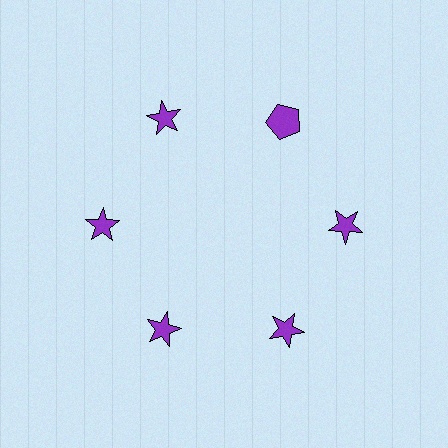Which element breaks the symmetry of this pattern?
The purple pentagon at roughly the 1 o'clock position breaks the symmetry. All other shapes are purple stars.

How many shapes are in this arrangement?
There are 6 shapes arranged in a ring pattern.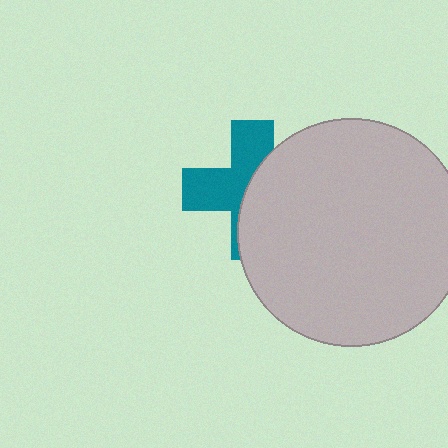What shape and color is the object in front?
The object in front is a light gray circle.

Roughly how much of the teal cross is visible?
About half of it is visible (roughly 49%).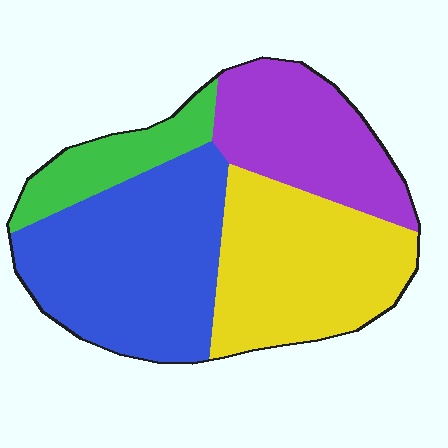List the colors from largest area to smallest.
From largest to smallest: blue, yellow, purple, green.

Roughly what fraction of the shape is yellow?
Yellow takes up between a sixth and a third of the shape.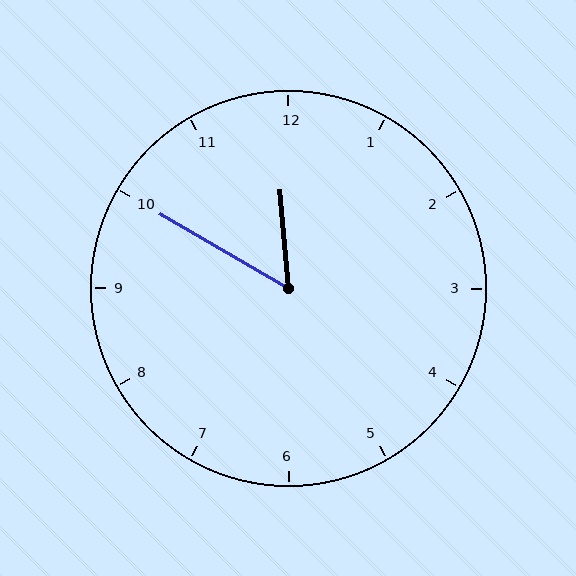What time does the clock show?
11:50.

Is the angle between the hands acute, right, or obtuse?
It is acute.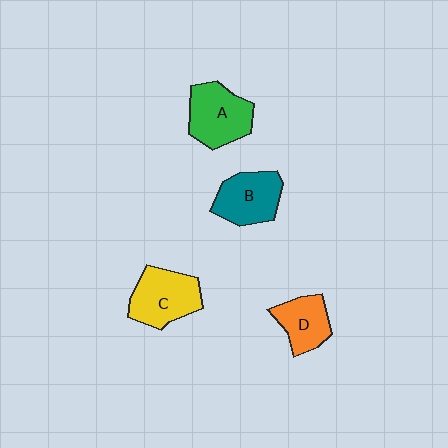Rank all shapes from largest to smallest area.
From largest to smallest: A (green), C (yellow), B (teal), D (orange).